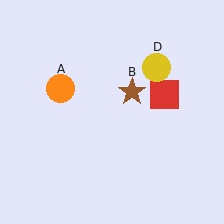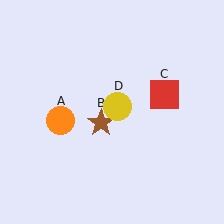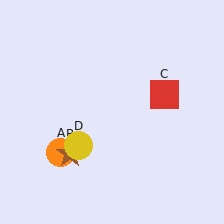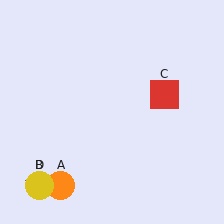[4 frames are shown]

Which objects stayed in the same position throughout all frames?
Red square (object C) remained stationary.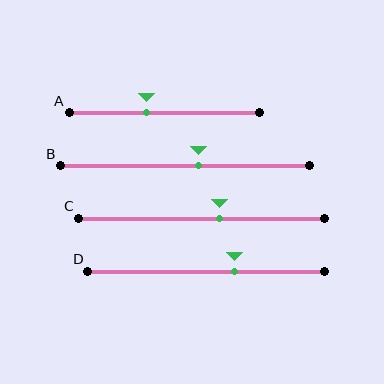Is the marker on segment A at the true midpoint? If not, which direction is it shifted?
No, the marker on segment A is shifted to the left by about 10% of the segment length.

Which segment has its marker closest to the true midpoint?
Segment B has its marker closest to the true midpoint.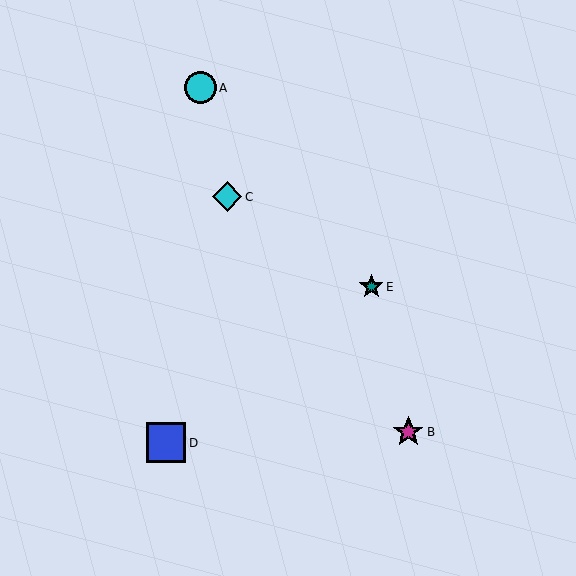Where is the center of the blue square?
The center of the blue square is at (166, 443).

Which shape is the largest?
The blue square (labeled D) is the largest.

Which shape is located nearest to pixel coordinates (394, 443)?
The magenta star (labeled B) at (408, 432) is nearest to that location.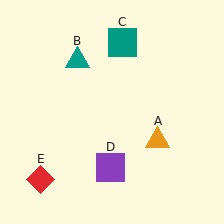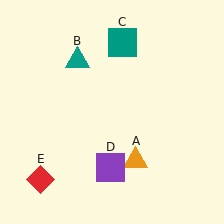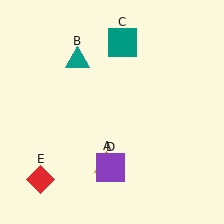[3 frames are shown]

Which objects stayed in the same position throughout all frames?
Teal triangle (object B) and teal square (object C) and purple square (object D) and red diamond (object E) remained stationary.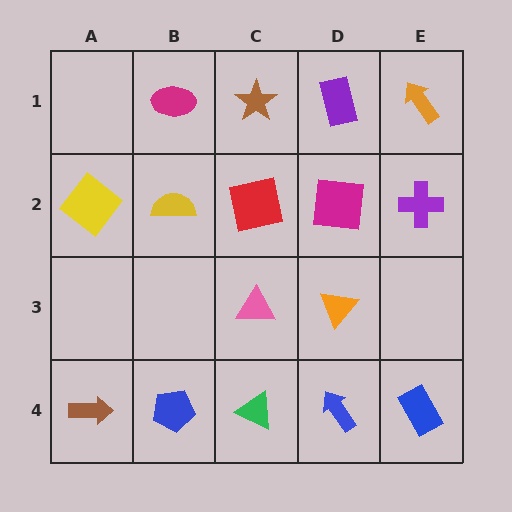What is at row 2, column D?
A magenta square.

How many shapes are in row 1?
4 shapes.